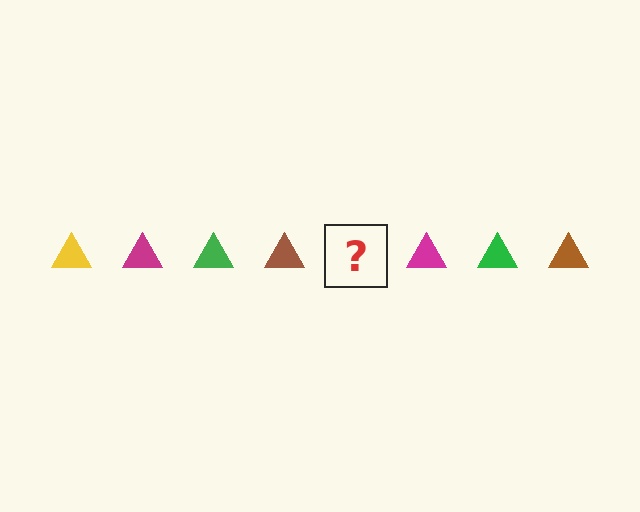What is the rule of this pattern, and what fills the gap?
The rule is that the pattern cycles through yellow, magenta, green, brown triangles. The gap should be filled with a yellow triangle.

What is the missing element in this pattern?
The missing element is a yellow triangle.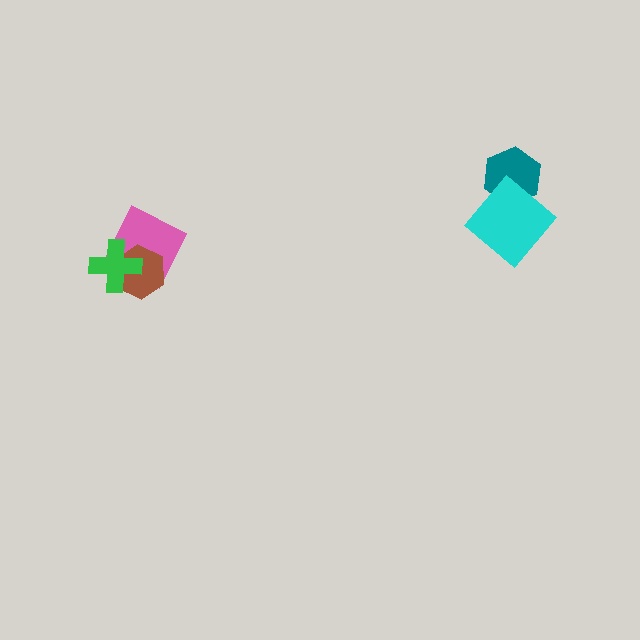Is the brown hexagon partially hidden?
Yes, it is partially covered by another shape.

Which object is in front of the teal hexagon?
The cyan diamond is in front of the teal hexagon.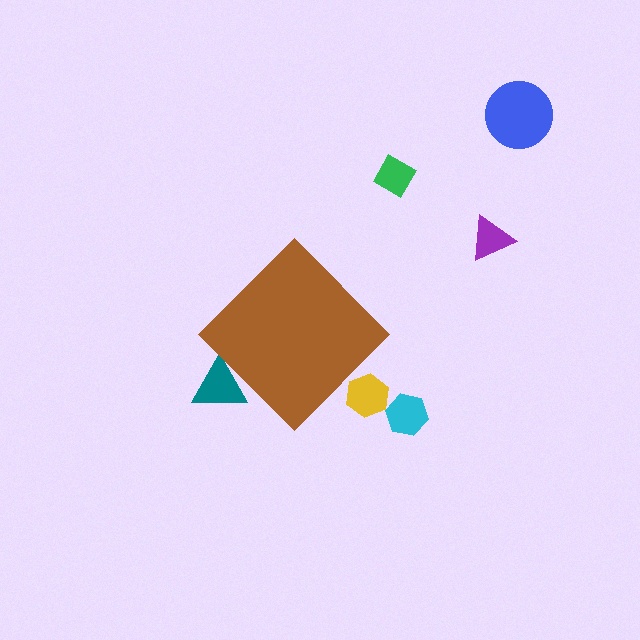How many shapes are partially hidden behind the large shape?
2 shapes are partially hidden.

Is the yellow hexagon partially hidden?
Yes, the yellow hexagon is partially hidden behind the brown diamond.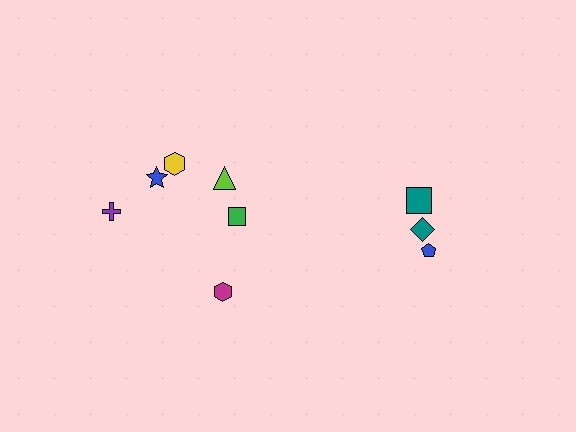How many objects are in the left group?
There are 6 objects.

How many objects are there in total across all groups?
There are 9 objects.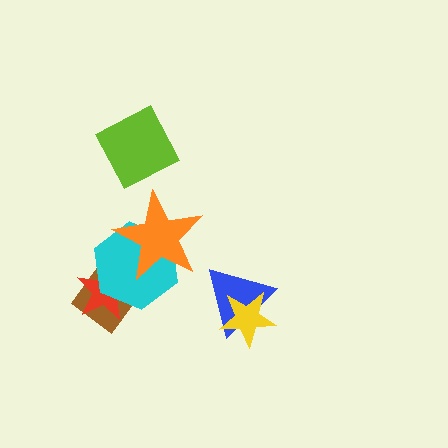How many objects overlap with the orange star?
2 objects overlap with the orange star.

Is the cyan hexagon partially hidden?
Yes, it is partially covered by another shape.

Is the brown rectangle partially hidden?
Yes, it is partially covered by another shape.